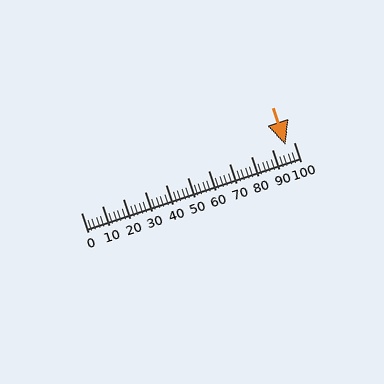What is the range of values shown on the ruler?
The ruler shows values from 0 to 100.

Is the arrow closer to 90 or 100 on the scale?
The arrow is closer to 100.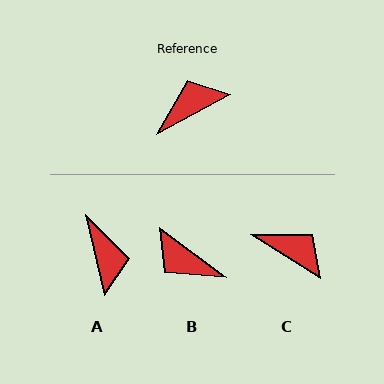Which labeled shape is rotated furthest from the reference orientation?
B, about 115 degrees away.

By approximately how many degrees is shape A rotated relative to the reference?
Approximately 105 degrees clockwise.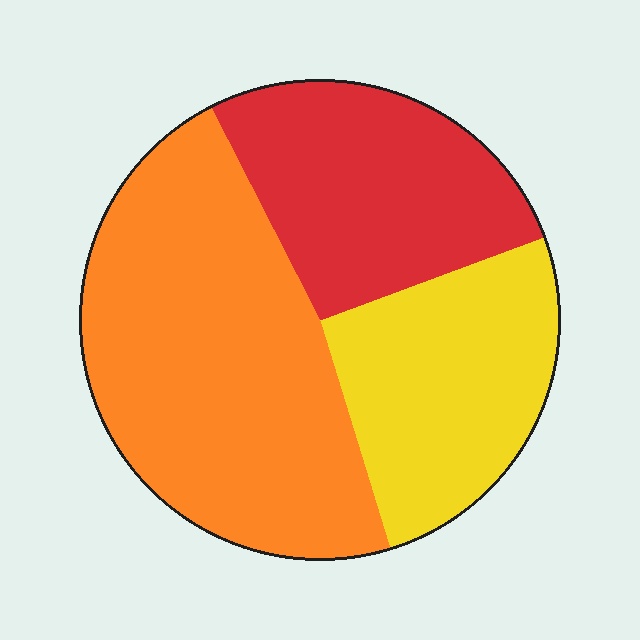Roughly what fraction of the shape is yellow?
Yellow takes up between a quarter and a half of the shape.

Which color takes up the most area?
Orange, at roughly 45%.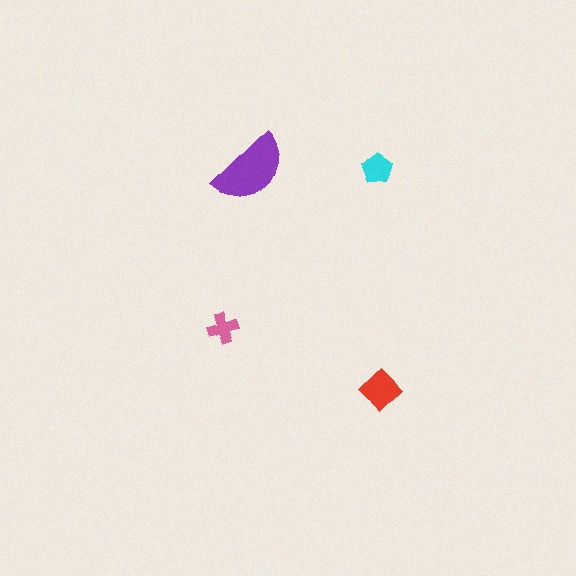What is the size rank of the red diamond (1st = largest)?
2nd.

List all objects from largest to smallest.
The purple semicircle, the red diamond, the cyan pentagon, the pink cross.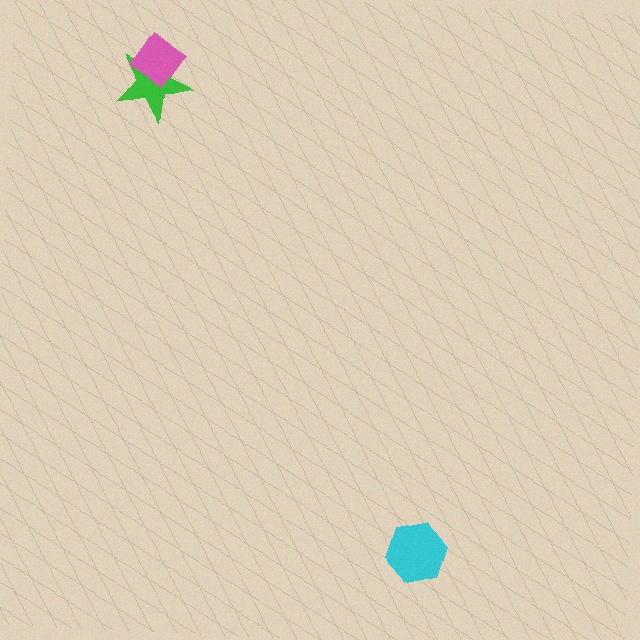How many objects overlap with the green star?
1 object overlaps with the green star.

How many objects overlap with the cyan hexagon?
0 objects overlap with the cyan hexagon.